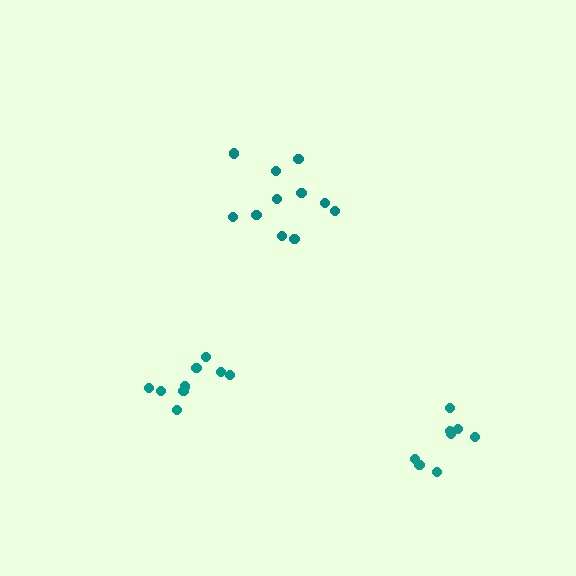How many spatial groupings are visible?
There are 3 spatial groupings.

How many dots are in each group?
Group 1: 9 dots, Group 2: 8 dots, Group 3: 11 dots (28 total).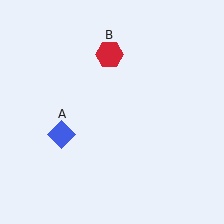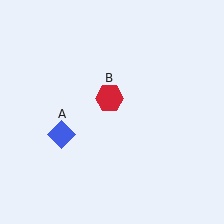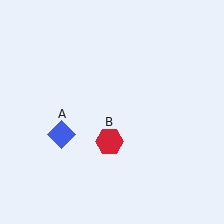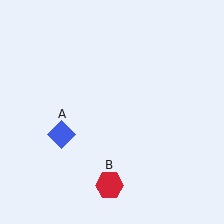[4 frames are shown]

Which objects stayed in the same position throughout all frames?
Blue diamond (object A) remained stationary.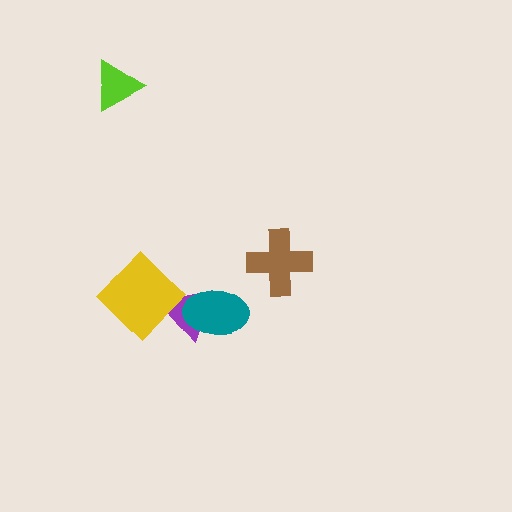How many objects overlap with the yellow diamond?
1 object overlaps with the yellow diamond.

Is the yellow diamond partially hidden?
No, no other shape covers it.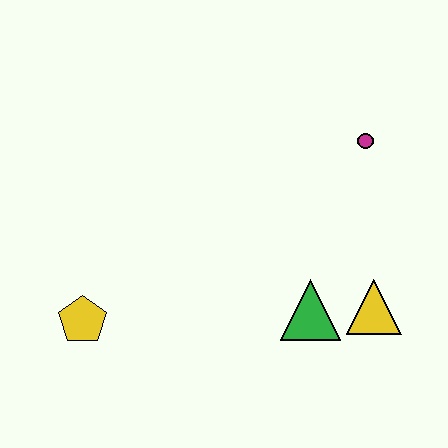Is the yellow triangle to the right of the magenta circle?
Yes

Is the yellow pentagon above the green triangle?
No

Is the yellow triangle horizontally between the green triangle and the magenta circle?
No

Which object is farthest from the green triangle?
The yellow pentagon is farthest from the green triangle.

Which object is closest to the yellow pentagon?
The green triangle is closest to the yellow pentagon.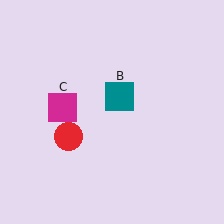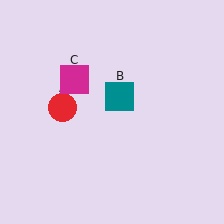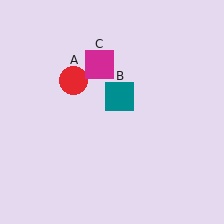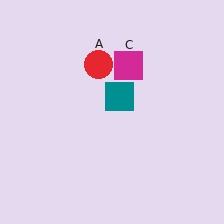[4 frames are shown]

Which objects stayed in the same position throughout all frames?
Teal square (object B) remained stationary.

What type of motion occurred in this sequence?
The red circle (object A), magenta square (object C) rotated clockwise around the center of the scene.